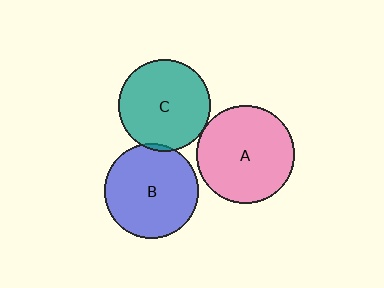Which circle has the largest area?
Circle A (pink).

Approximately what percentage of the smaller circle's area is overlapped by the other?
Approximately 5%.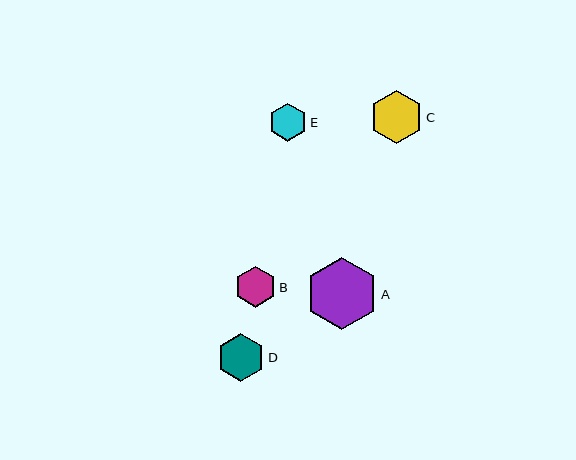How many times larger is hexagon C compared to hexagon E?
Hexagon C is approximately 1.4 times the size of hexagon E.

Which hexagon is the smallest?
Hexagon E is the smallest with a size of approximately 38 pixels.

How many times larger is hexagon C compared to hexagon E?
Hexagon C is approximately 1.4 times the size of hexagon E.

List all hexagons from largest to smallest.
From largest to smallest: A, C, D, B, E.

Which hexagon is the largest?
Hexagon A is the largest with a size of approximately 73 pixels.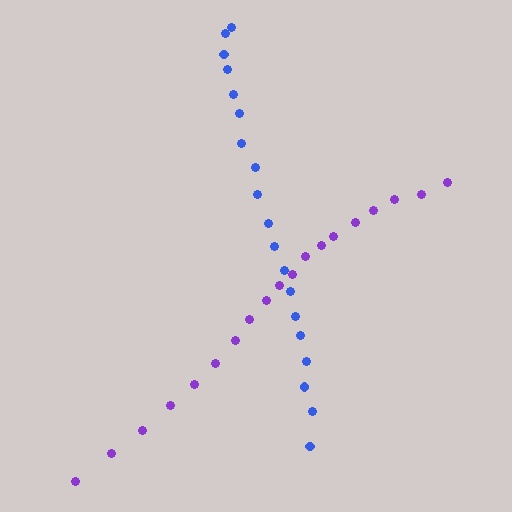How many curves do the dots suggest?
There are 2 distinct paths.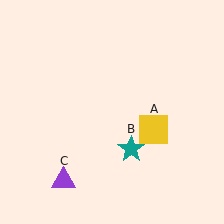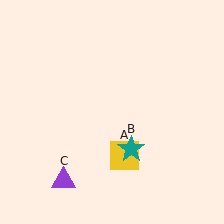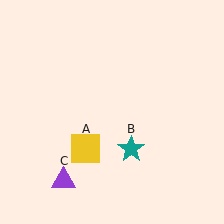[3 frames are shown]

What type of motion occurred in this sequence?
The yellow square (object A) rotated clockwise around the center of the scene.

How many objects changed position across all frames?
1 object changed position: yellow square (object A).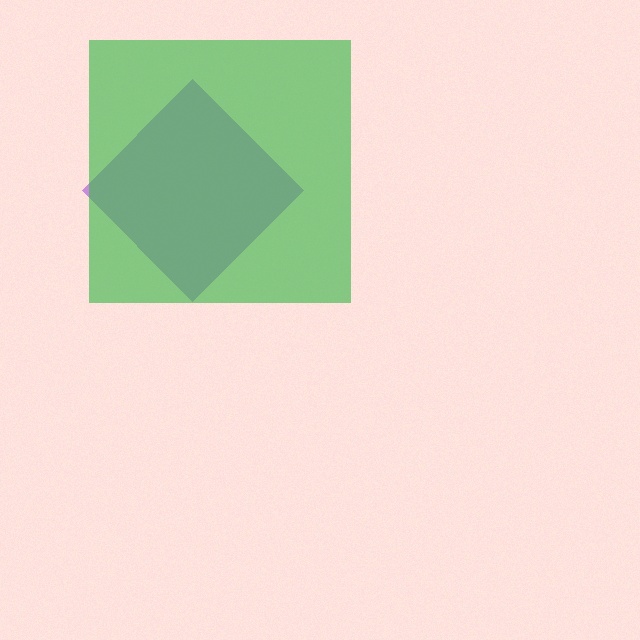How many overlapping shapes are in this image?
There are 2 overlapping shapes in the image.